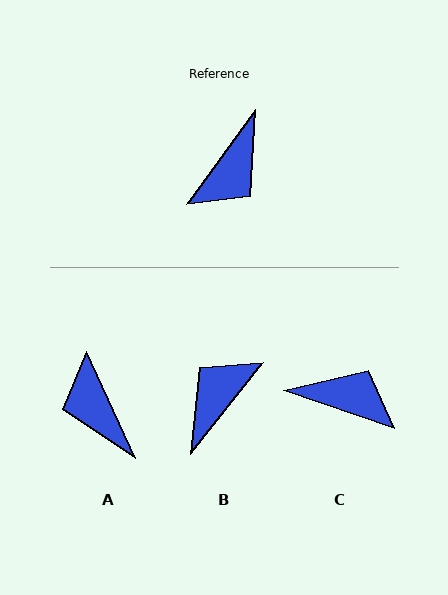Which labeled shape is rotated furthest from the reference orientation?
B, about 178 degrees away.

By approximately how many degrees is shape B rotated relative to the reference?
Approximately 178 degrees counter-clockwise.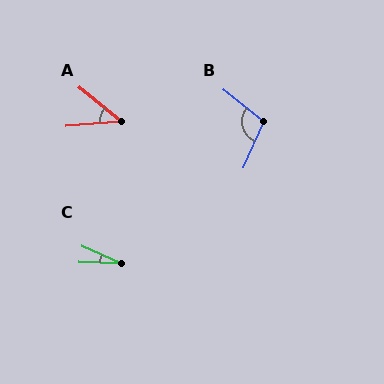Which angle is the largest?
B, at approximately 105 degrees.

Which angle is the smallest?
C, at approximately 21 degrees.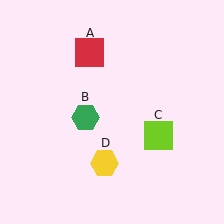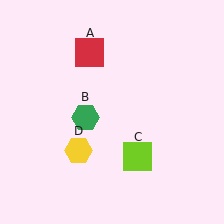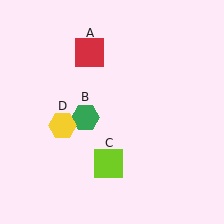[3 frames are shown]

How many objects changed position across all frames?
2 objects changed position: lime square (object C), yellow hexagon (object D).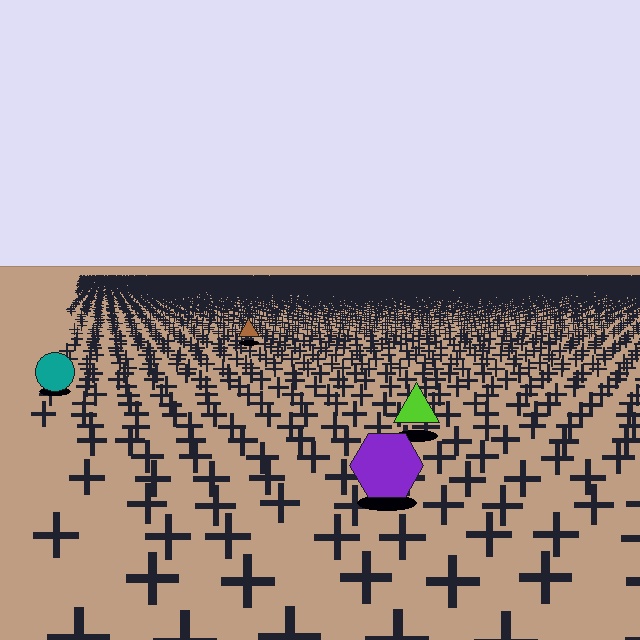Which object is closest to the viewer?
The purple hexagon is closest. The texture marks near it are larger and more spread out.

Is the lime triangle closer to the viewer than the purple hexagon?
No. The purple hexagon is closer — you can tell from the texture gradient: the ground texture is coarser near it.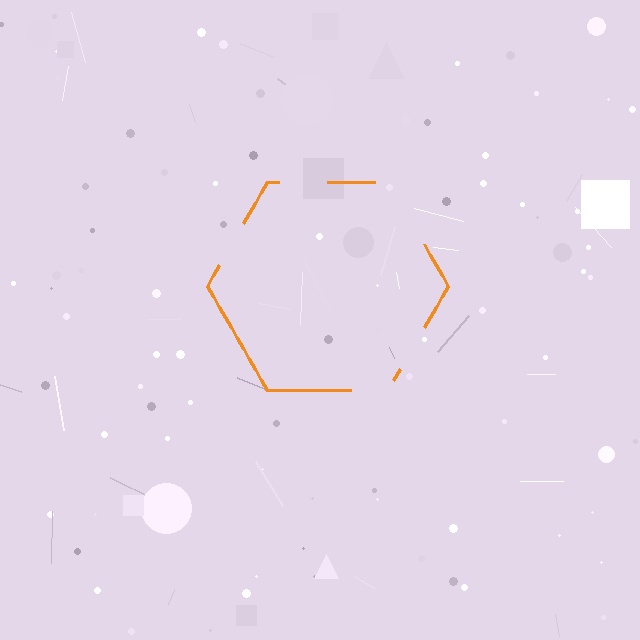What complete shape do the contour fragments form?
The contour fragments form a hexagon.